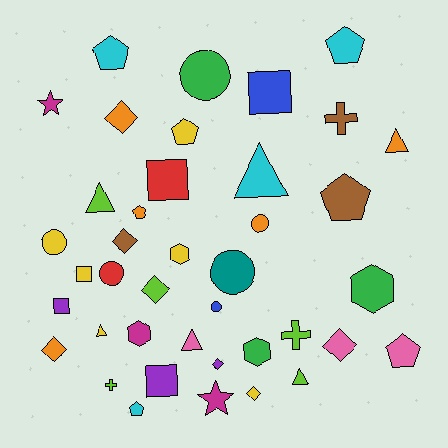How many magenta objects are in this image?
There are 3 magenta objects.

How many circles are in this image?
There are 6 circles.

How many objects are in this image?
There are 40 objects.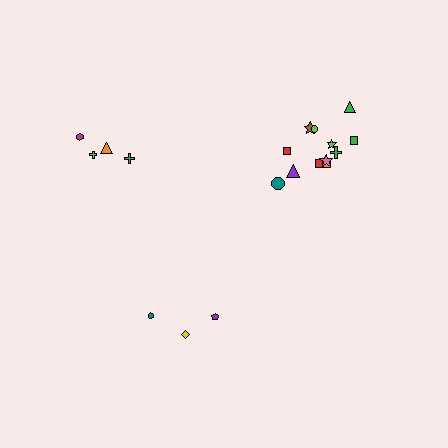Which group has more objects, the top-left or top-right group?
The top-right group.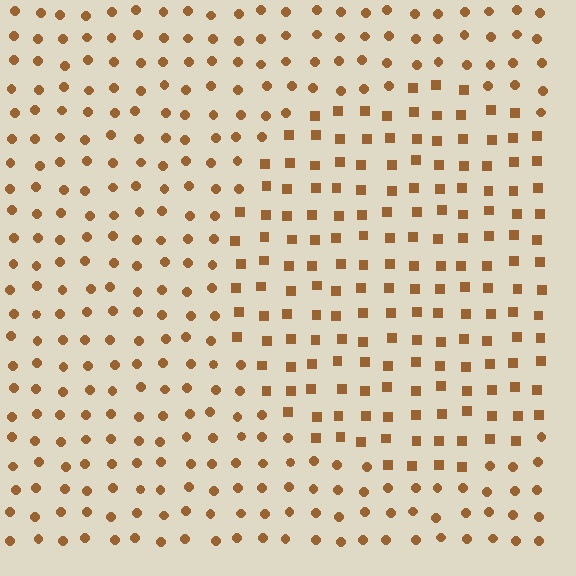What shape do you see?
I see a circle.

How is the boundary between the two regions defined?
The boundary is defined by a change in element shape: squares inside vs. circles outside. All elements share the same color and spacing.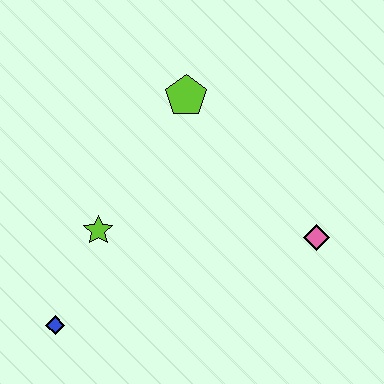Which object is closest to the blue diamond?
The lime star is closest to the blue diamond.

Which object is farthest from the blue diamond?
The pink diamond is farthest from the blue diamond.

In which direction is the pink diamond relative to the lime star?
The pink diamond is to the right of the lime star.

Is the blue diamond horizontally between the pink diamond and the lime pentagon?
No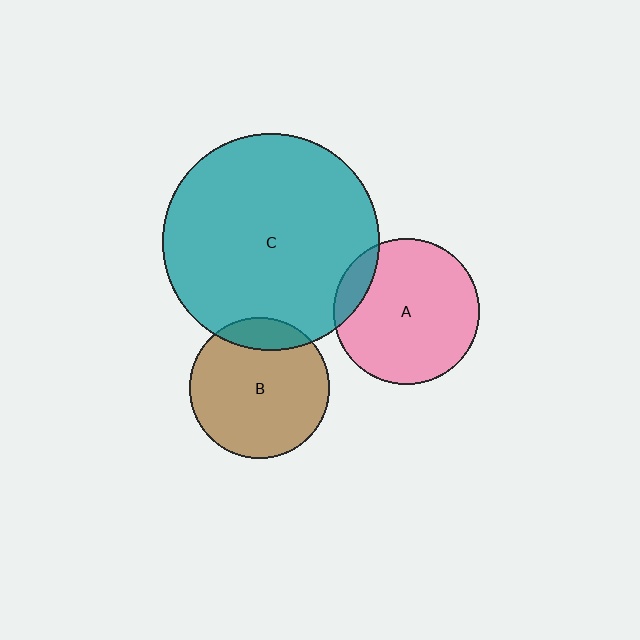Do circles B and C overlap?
Yes.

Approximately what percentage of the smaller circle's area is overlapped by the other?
Approximately 15%.